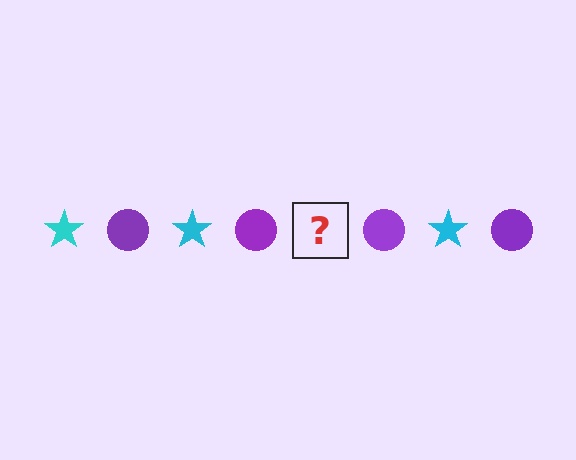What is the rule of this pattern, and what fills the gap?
The rule is that the pattern alternates between cyan star and purple circle. The gap should be filled with a cyan star.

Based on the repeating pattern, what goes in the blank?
The blank should be a cyan star.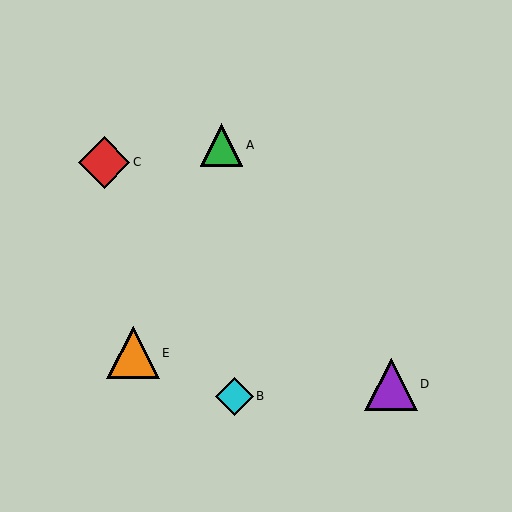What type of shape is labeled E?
Shape E is an orange triangle.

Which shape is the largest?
The purple triangle (labeled D) is the largest.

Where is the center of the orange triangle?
The center of the orange triangle is at (133, 353).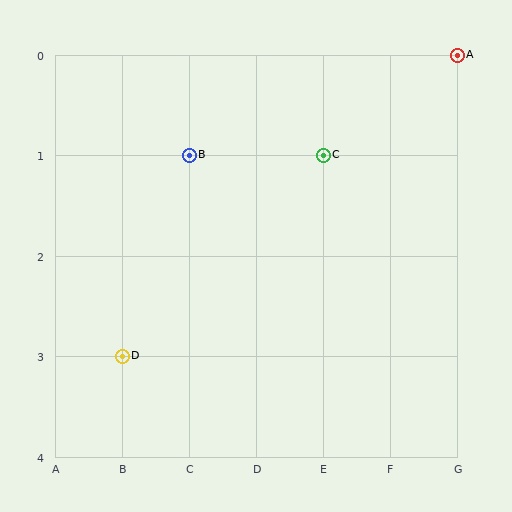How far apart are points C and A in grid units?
Points C and A are 2 columns and 1 row apart (about 2.2 grid units diagonally).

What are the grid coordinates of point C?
Point C is at grid coordinates (E, 1).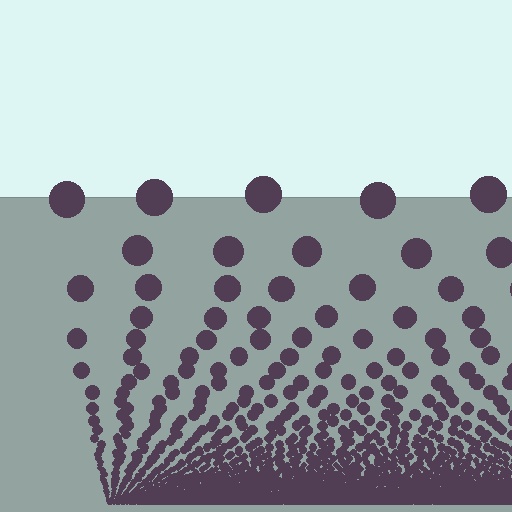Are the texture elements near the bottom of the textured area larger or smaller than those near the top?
Smaller. The gradient is inverted — elements near the bottom are smaller and denser.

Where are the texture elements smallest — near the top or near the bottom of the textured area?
Near the bottom.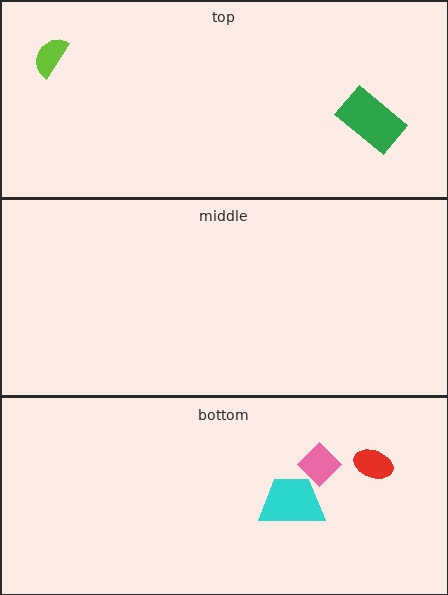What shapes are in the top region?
The lime semicircle, the green rectangle.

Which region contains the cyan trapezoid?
The bottom region.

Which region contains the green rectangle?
The top region.